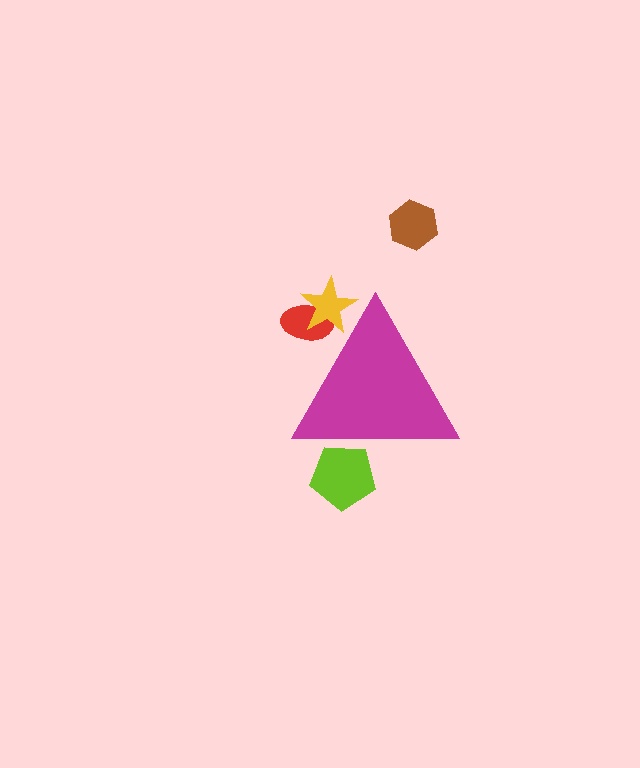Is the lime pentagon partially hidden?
Yes, the lime pentagon is partially hidden behind the magenta triangle.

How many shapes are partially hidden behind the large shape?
3 shapes are partially hidden.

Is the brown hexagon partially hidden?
No, the brown hexagon is fully visible.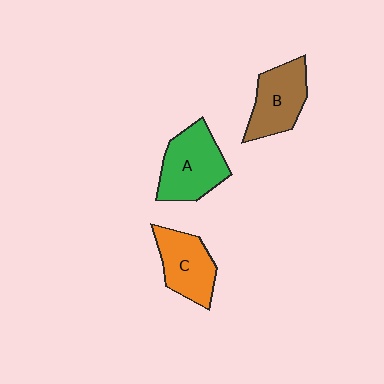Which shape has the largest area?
Shape A (green).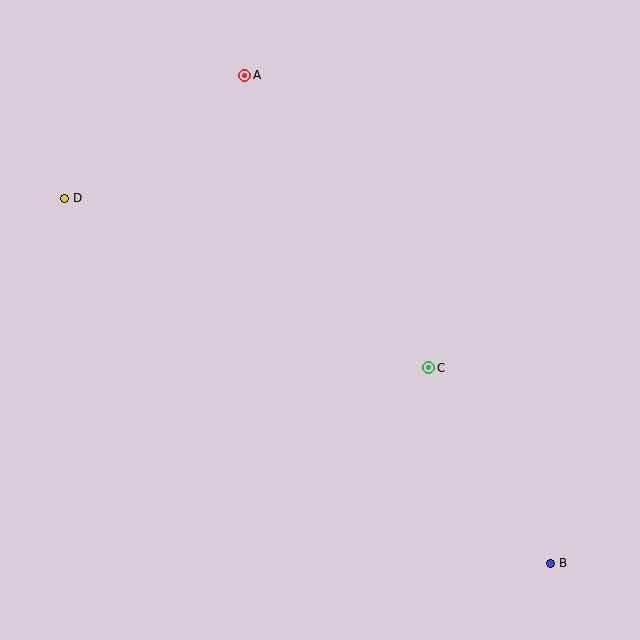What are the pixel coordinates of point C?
Point C is at (429, 368).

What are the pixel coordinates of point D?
Point D is at (65, 198).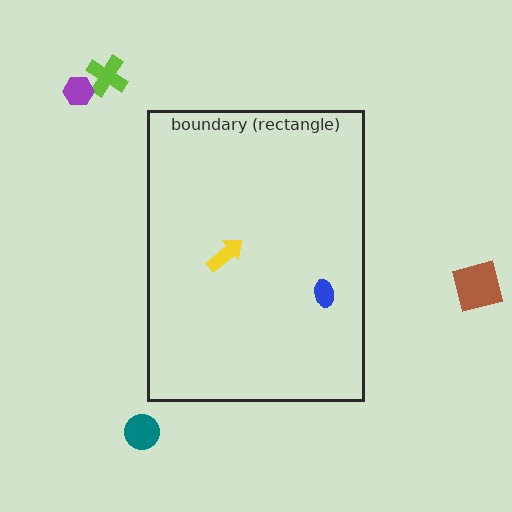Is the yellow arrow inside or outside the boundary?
Inside.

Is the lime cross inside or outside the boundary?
Outside.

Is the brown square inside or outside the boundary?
Outside.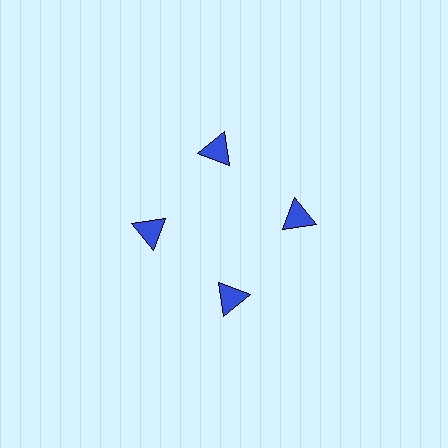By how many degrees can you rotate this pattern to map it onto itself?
The pattern maps onto itself every 90 degrees of rotation.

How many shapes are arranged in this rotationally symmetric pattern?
There are 4 shapes, arranged in 4 groups of 1.